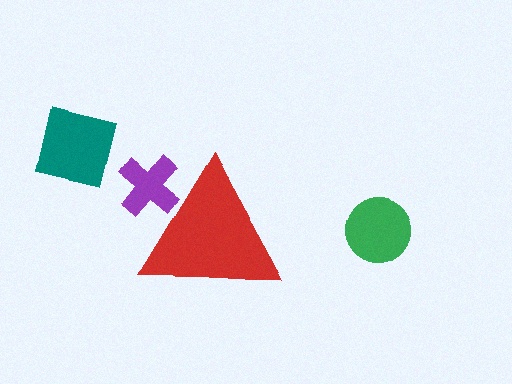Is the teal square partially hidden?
No, the teal square is fully visible.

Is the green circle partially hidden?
No, the green circle is fully visible.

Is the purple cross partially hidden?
Yes, the purple cross is partially hidden behind the red triangle.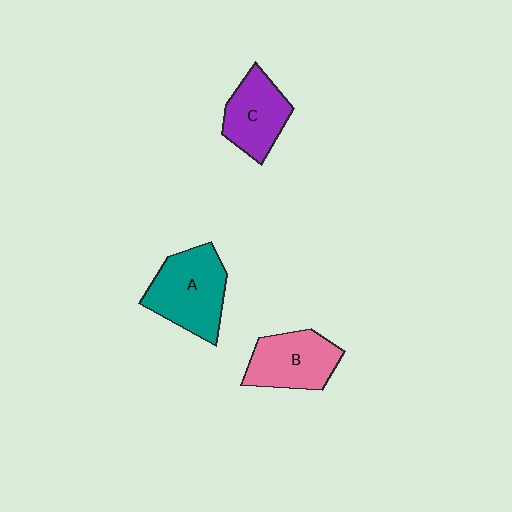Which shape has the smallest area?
Shape C (purple).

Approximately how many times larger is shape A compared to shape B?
Approximately 1.2 times.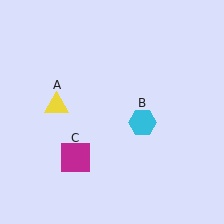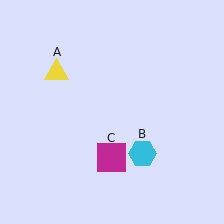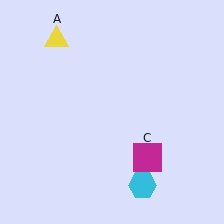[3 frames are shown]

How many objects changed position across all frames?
3 objects changed position: yellow triangle (object A), cyan hexagon (object B), magenta square (object C).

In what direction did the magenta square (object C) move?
The magenta square (object C) moved right.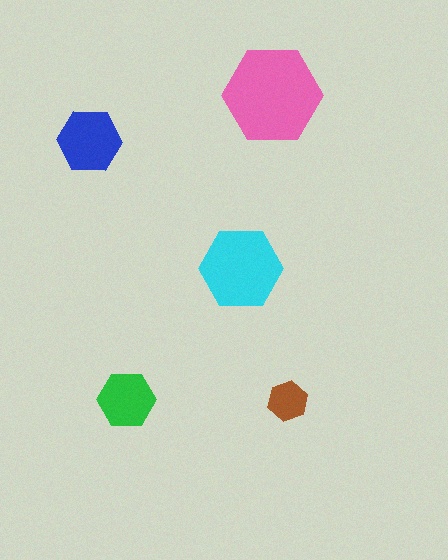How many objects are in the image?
There are 5 objects in the image.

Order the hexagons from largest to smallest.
the pink one, the cyan one, the blue one, the green one, the brown one.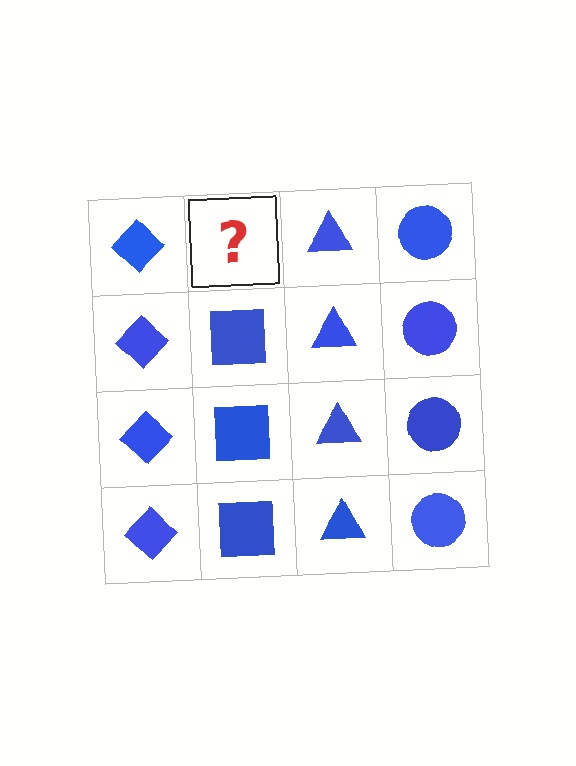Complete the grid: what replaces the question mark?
The question mark should be replaced with a blue square.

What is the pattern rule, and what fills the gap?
The rule is that each column has a consistent shape. The gap should be filled with a blue square.